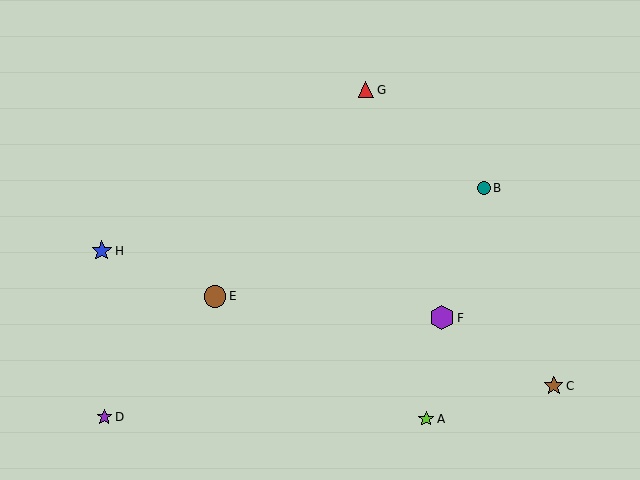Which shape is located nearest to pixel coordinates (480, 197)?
The teal circle (labeled B) at (484, 188) is nearest to that location.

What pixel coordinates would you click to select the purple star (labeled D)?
Click at (104, 417) to select the purple star D.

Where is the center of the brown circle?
The center of the brown circle is at (215, 296).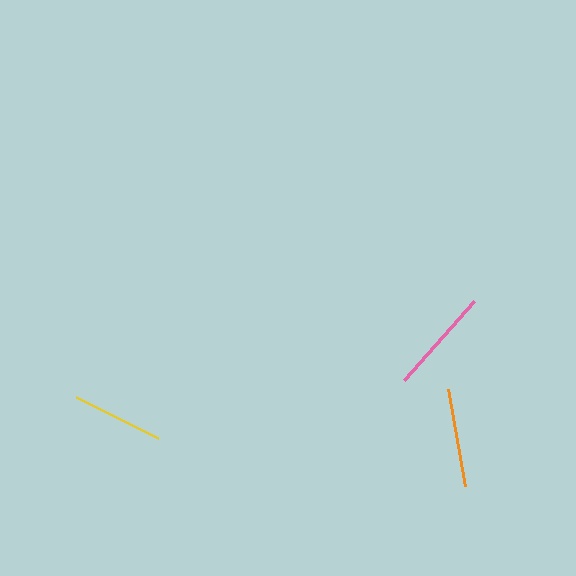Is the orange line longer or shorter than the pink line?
The pink line is longer than the orange line.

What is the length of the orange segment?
The orange segment is approximately 99 pixels long.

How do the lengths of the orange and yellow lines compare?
The orange and yellow lines are approximately the same length.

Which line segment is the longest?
The pink line is the longest at approximately 106 pixels.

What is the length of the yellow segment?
The yellow segment is approximately 91 pixels long.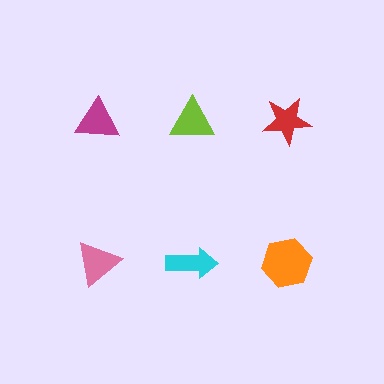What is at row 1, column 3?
A red star.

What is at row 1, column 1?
A magenta triangle.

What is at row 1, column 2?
A lime triangle.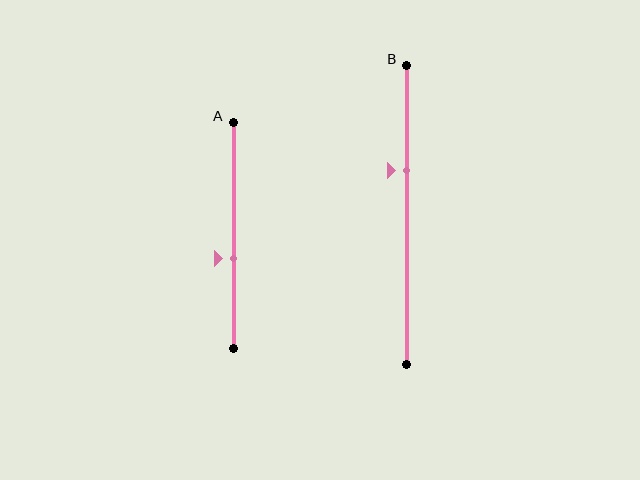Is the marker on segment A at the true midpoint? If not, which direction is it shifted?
No, the marker on segment A is shifted downward by about 10% of the segment length.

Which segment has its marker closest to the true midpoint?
Segment A has its marker closest to the true midpoint.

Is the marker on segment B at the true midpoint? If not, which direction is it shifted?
No, the marker on segment B is shifted upward by about 15% of the segment length.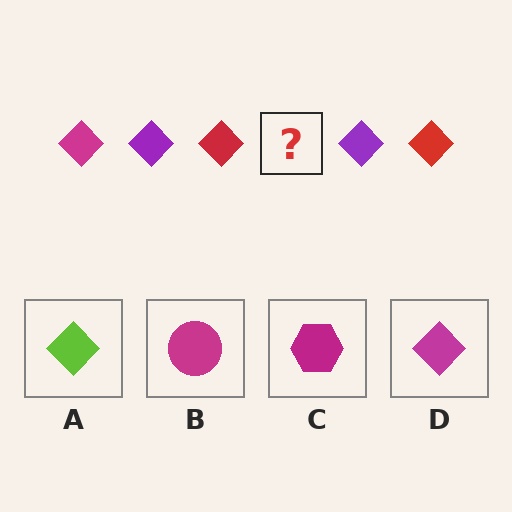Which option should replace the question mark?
Option D.